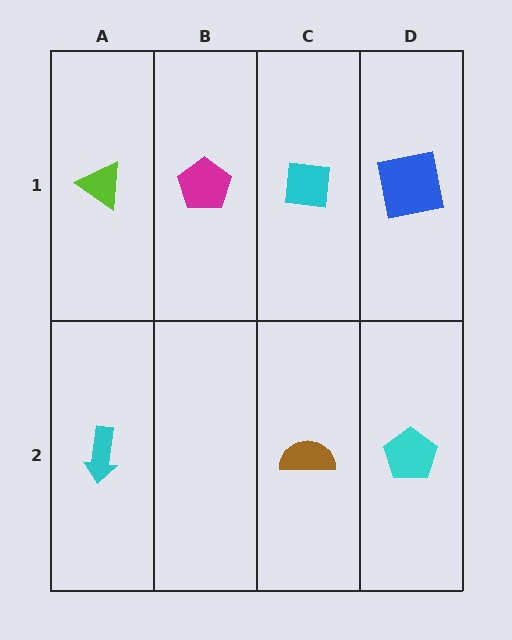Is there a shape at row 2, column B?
No, that cell is empty.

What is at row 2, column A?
A cyan arrow.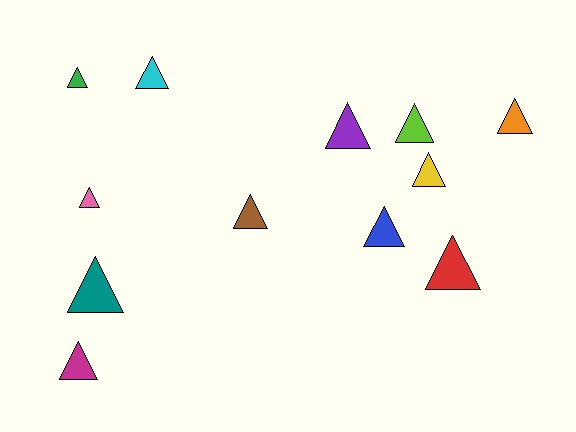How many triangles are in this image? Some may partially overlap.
There are 12 triangles.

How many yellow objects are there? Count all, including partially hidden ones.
There is 1 yellow object.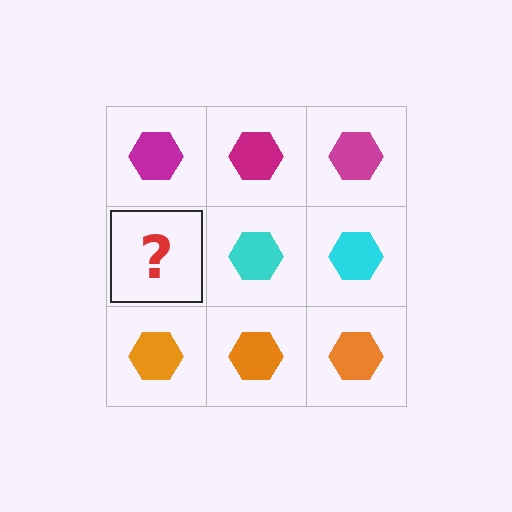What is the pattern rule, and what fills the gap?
The rule is that each row has a consistent color. The gap should be filled with a cyan hexagon.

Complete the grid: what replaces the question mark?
The question mark should be replaced with a cyan hexagon.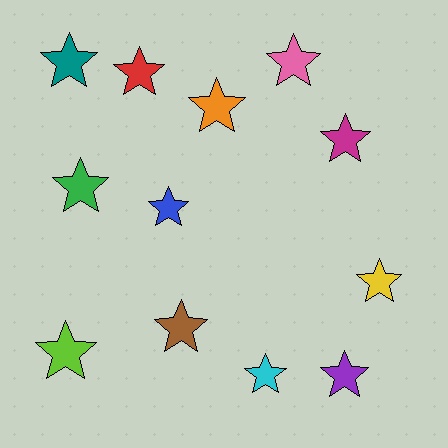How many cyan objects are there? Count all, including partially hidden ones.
There is 1 cyan object.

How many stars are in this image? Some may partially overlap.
There are 12 stars.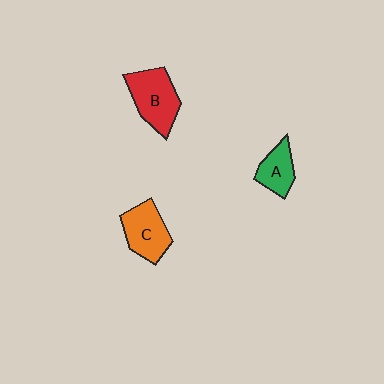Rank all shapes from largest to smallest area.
From largest to smallest: B (red), C (orange), A (green).